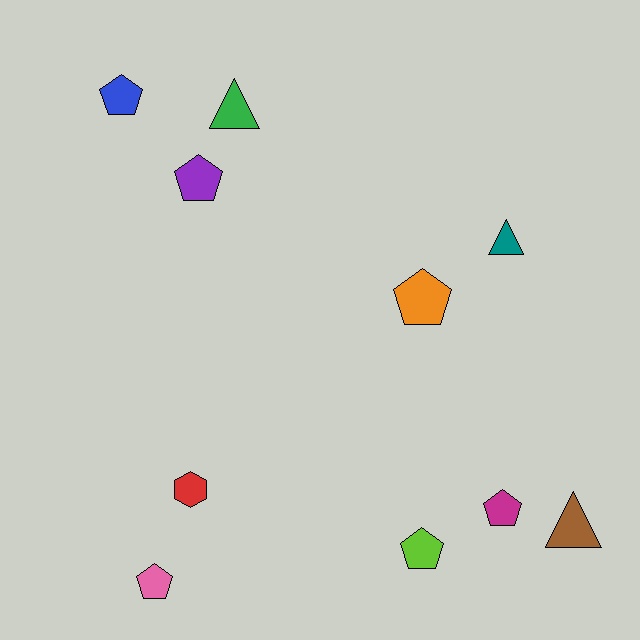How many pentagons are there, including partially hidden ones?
There are 6 pentagons.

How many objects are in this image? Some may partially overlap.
There are 10 objects.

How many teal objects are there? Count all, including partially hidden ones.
There is 1 teal object.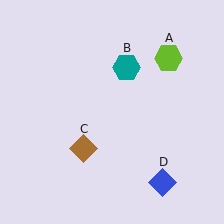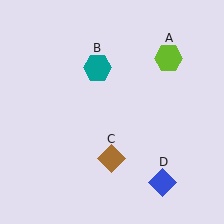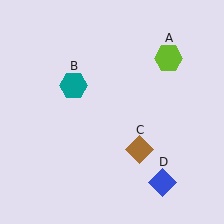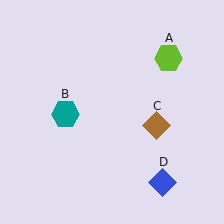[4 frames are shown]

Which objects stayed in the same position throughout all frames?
Lime hexagon (object A) and blue diamond (object D) remained stationary.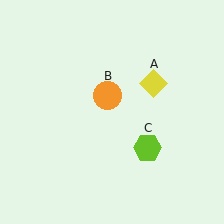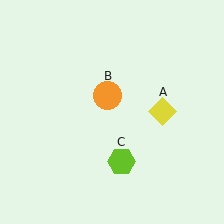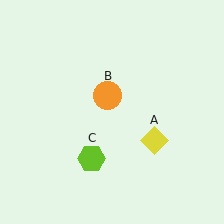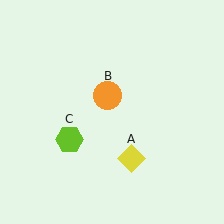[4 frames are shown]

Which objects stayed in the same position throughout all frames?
Orange circle (object B) remained stationary.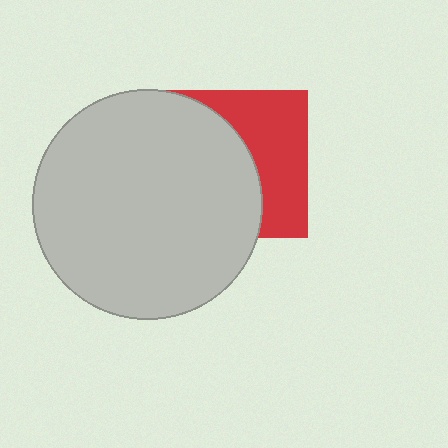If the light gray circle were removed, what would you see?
You would see the complete red square.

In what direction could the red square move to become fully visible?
The red square could move right. That would shift it out from behind the light gray circle entirely.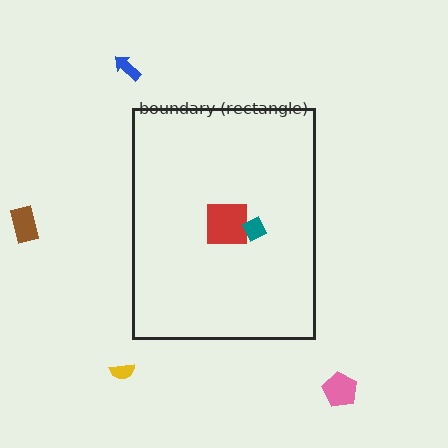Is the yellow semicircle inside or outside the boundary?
Outside.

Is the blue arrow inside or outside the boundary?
Outside.